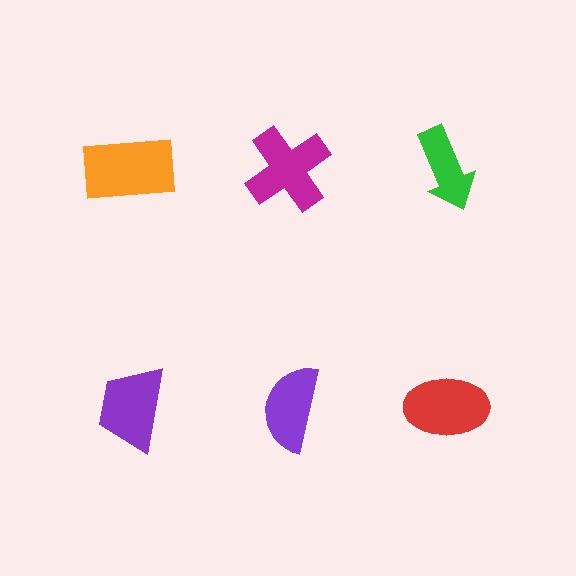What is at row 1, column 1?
An orange rectangle.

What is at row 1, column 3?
A green arrow.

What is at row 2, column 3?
A red ellipse.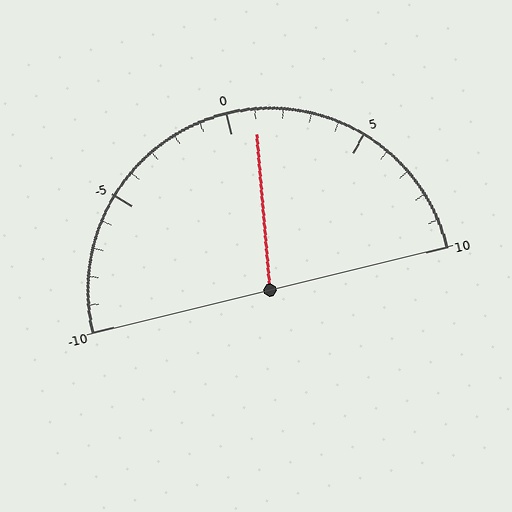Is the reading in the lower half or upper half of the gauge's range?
The reading is in the upper half of the range (-10 to 10).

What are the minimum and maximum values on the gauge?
The gauge ranges from -10 to 10.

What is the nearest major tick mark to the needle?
The nearest major tick mark is 0.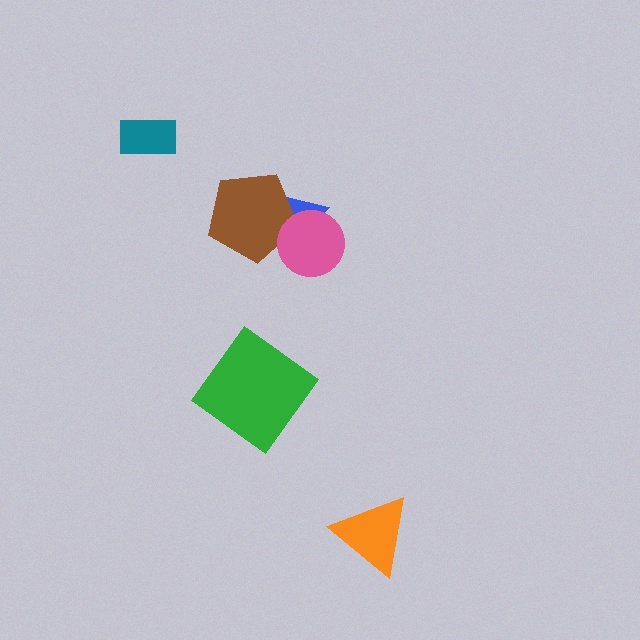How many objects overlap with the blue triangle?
2 objects overlap with the blue triangle.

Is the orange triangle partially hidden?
No, no other shape covers it.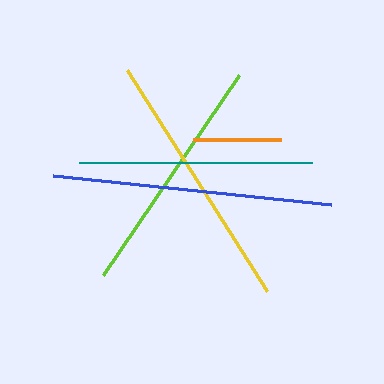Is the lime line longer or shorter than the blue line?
The blue line is longer than the lime line.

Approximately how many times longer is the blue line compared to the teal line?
The blue line is approximately 1.2 times the length of the teal line.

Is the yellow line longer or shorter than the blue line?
The blue line is longer than the yellow line.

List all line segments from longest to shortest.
From longest to shortest: blue, yellow, lime, teal, orange.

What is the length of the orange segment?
The orange segment is approximately 88 pixels long.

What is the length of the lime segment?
The lime segment is approximately 241 pixels long.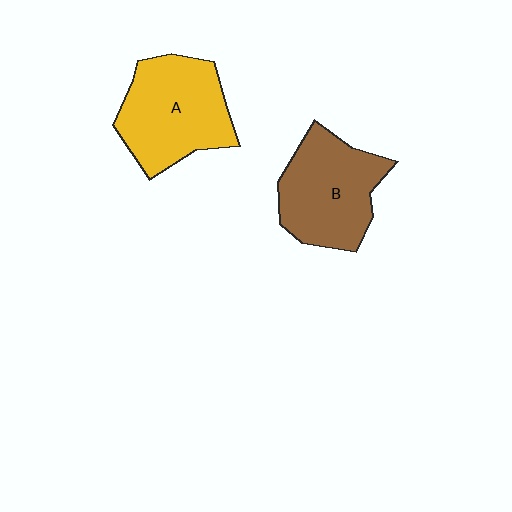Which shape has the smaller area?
Shape B (brown).